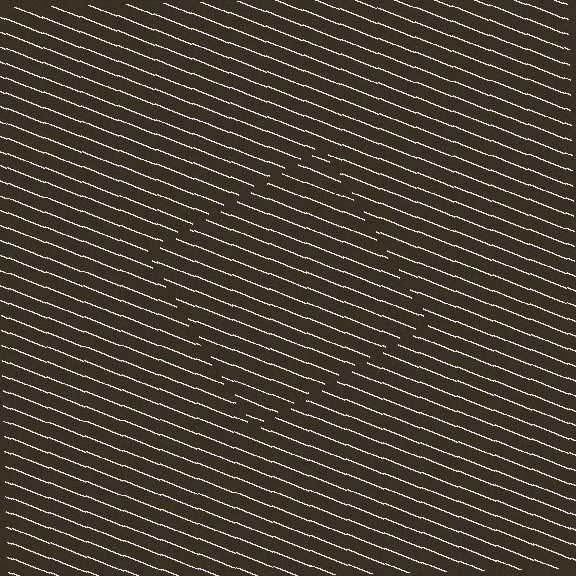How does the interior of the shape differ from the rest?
The interior of the shape contains the same grating, shifted by half a period — the contour is defined by the phase discontinuity where line-ends from the inner and outer gratings abut.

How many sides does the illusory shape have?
4 sides — the line-ends trace a square.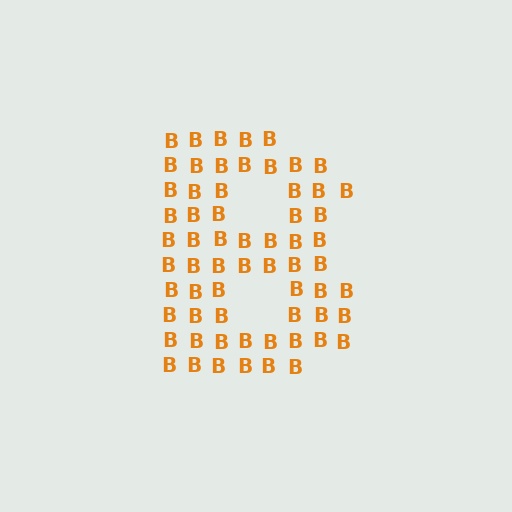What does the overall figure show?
The overall figure shows the letter B.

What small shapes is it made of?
It is made of small letter B's.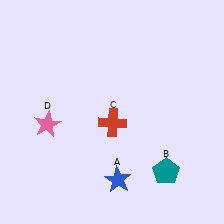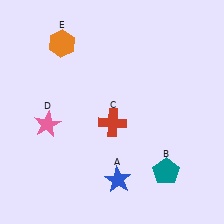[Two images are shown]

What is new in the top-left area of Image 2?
An orange hexagon (E) was added in the top-left area of Image 2.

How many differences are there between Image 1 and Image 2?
There is 1 difference between the two images.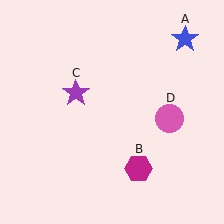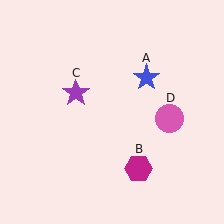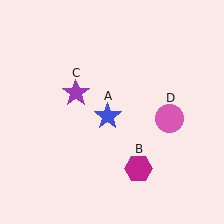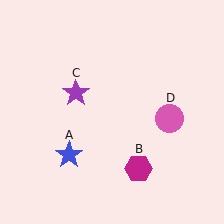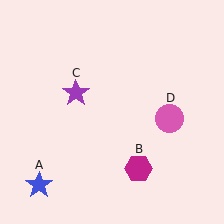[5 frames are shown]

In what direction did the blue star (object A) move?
The blue star (object A) moved down and to the left.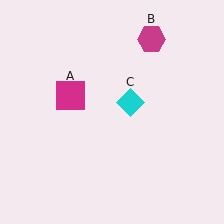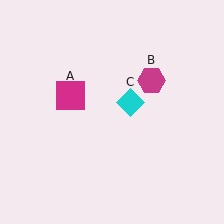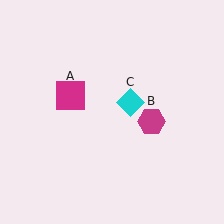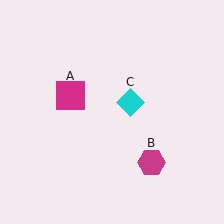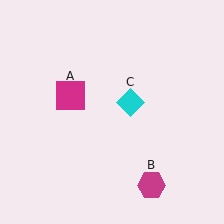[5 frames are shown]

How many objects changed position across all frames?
1 object changed position: magenta hexagon (object B).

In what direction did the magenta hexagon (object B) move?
The magenta hexagon (object B) moved down.